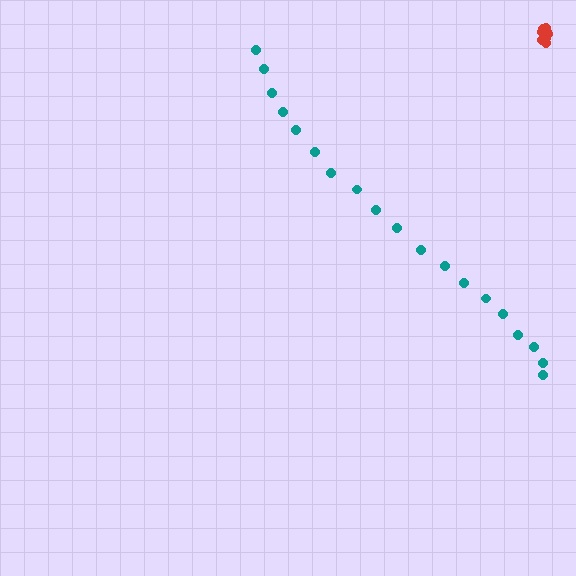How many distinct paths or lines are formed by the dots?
There are 2 distinct paths.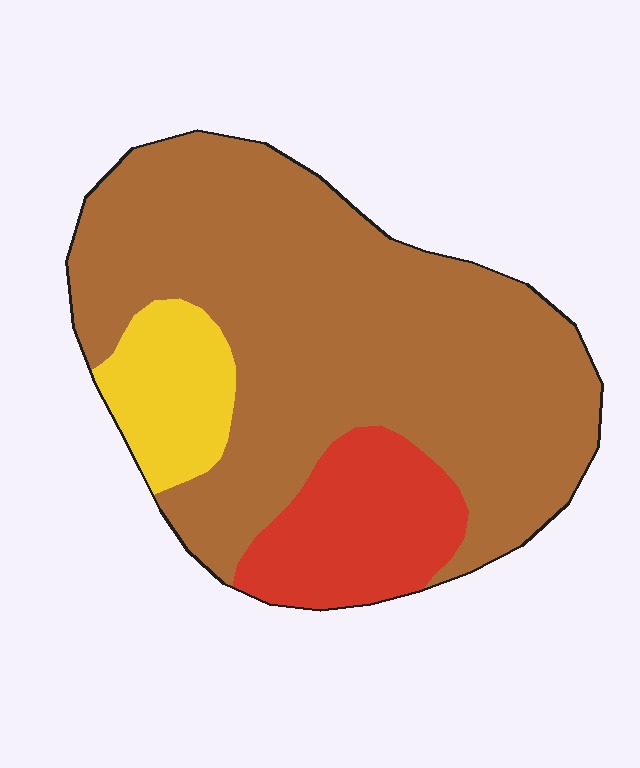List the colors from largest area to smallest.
From largest to smallest: brown, red, yellow.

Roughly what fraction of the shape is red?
Red covers around 15% of the shape.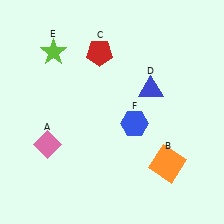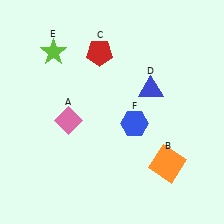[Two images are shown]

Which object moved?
The pink diamond (A) moved up.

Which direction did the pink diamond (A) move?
The pink diamond (A) moved up.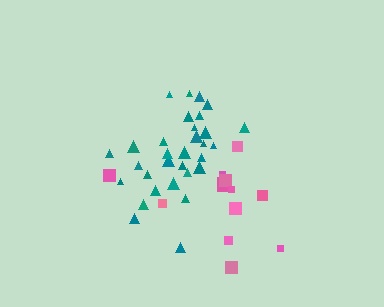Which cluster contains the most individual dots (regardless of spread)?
Teal (32).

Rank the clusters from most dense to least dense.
teal, pink.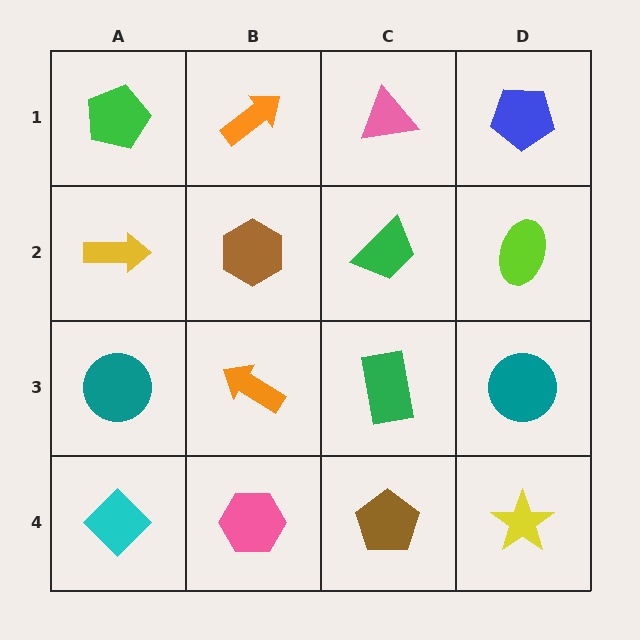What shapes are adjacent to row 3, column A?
A yellow arrow (row 2, column A), a cyan diamond (row 4, column A), an orange arrow (row 3, column B).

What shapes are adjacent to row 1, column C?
A green trapezoid (row 2, column C), an orange arrow (row 1, column B), a blue pentagon (row 1, column D).